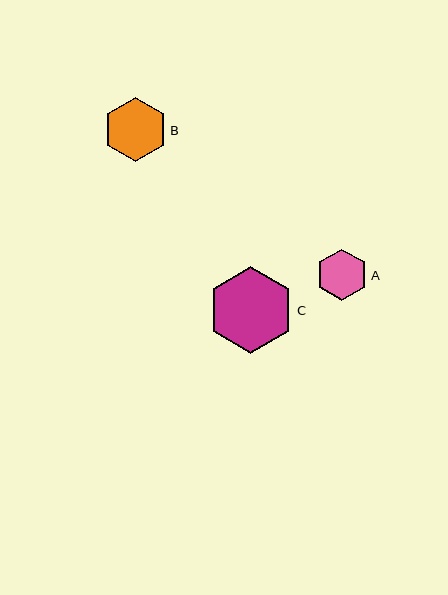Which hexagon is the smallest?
Hexagon A is the smallest with a size of approximately 52 pixels.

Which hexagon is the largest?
Hexagon C is the largest with a size of approximately 87 pixels.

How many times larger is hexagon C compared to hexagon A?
Hexagon C is approximately 1.7 times the size of hexagon A.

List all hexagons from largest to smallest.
From largest to smallest: C, B, A.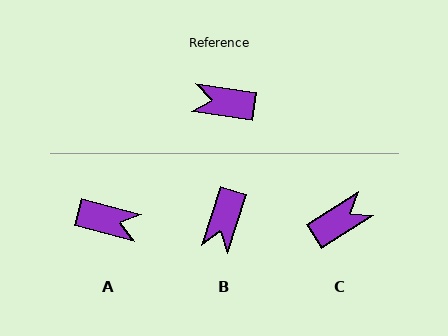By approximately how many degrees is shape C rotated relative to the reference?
Approximately 139 degrees clockwise.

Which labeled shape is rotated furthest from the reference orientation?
A, about 174 degrees away.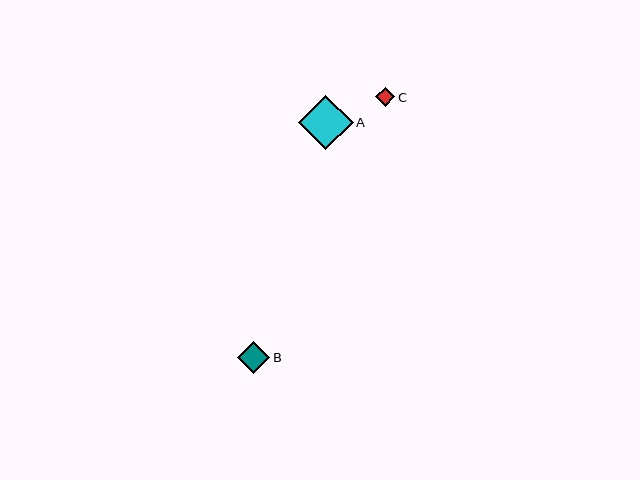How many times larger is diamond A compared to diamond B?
Diamond A is approximately 1.7 times the size of diamond B.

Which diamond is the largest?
Diamond A is the largest with a size of approximately 55 pixels.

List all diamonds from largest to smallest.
From largest to smallest: A, B, C.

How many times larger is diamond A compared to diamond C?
Diamond A is approximately 2.9 times the size of diamond C.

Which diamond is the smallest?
Diamond C is the smallest with a size of approximately 19 pixels.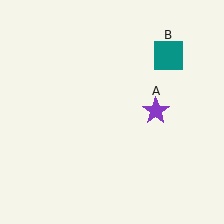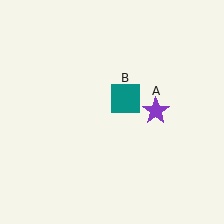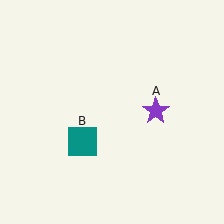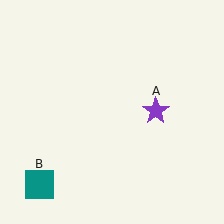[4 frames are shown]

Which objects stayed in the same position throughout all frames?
Purple star (object A) remained stationary.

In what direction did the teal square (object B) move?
The teal square (object B) moved down and to the left.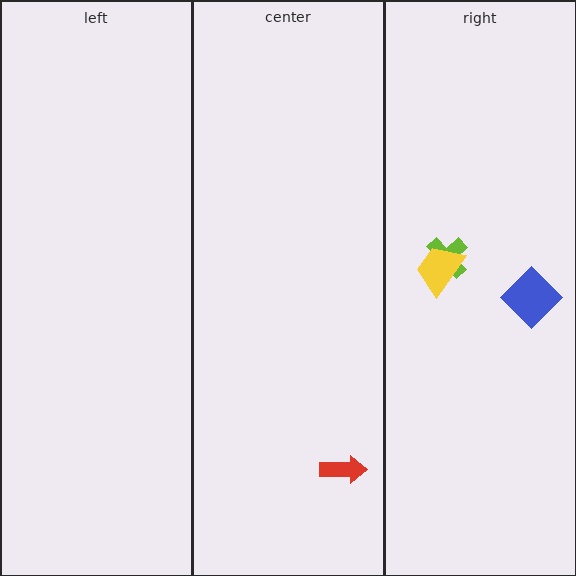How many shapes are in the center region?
1.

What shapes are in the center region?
The red arrow.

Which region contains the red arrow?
The center region.